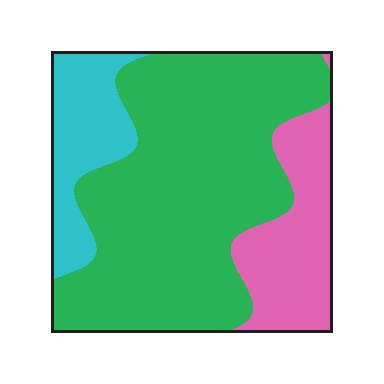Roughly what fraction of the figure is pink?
Pink covers roughly 20% of the figure.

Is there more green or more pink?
Green.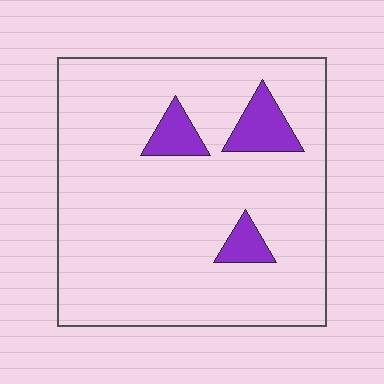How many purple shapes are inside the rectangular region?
3.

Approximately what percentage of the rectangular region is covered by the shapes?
Approximately 10%.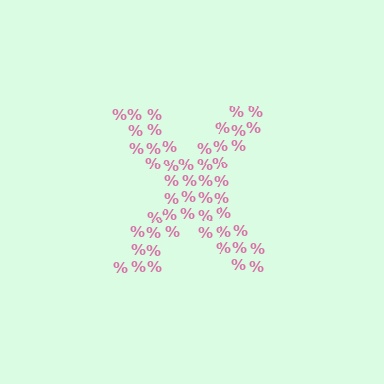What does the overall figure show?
The overall figure shows the letter X.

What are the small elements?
The small elements are percent signs.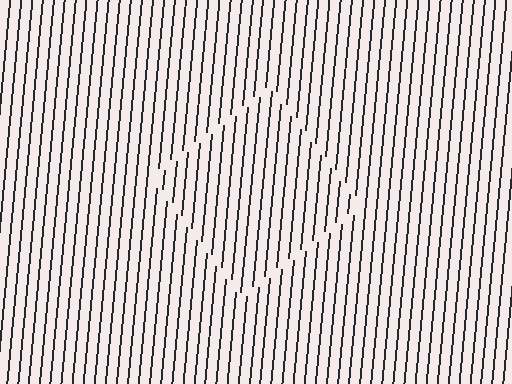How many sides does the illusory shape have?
4 sides — the line-ends trace a square.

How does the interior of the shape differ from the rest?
The interior of the shape contains the same grating, shifted by half a period — the contour is defined by the phase discontinuity where line-ends from the inner and outer gratings abut.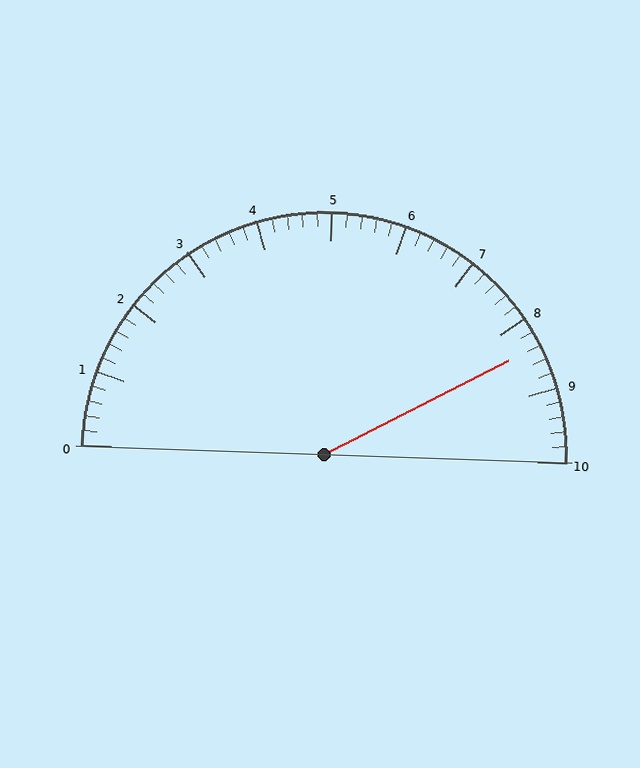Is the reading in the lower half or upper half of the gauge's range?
The reading is in the upper half of the range (0 to 10).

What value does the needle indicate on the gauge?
The needle indicates approximately 8.4.